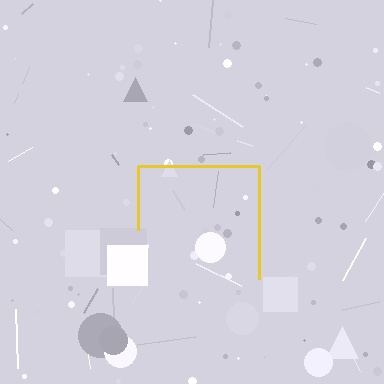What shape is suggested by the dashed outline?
The dashed outline suggests a square.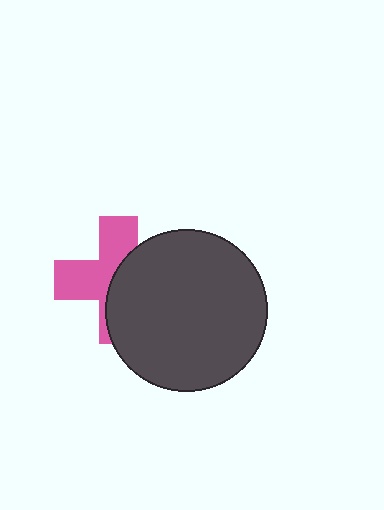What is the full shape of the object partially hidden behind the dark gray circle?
The partially hidden object is a pink cross.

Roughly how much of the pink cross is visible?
About half of it is visible (roughly 50%).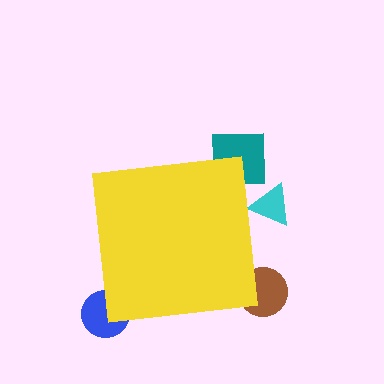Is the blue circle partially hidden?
Yes, the blue circle is partially hidden behind the yellow square.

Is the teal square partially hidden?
Yes, the teal square is partially hidden behind the yellow square.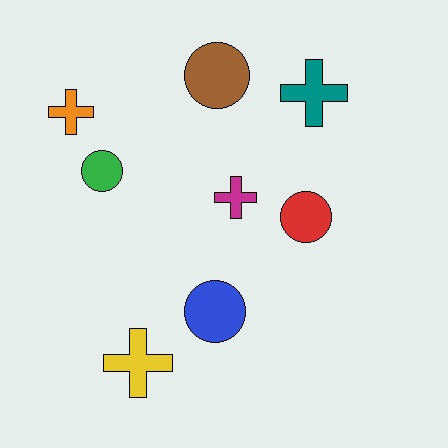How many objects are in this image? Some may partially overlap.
There are 8 objects.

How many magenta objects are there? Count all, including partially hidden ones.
There is 1 magenta object.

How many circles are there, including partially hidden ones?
There are 4 circles.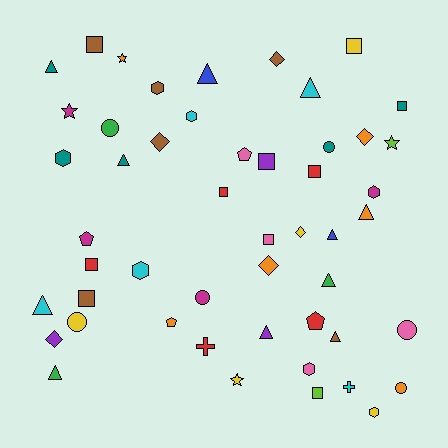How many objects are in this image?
There are 50 objects.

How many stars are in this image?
There are 4 stars.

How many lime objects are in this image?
There are 2 lime objects.